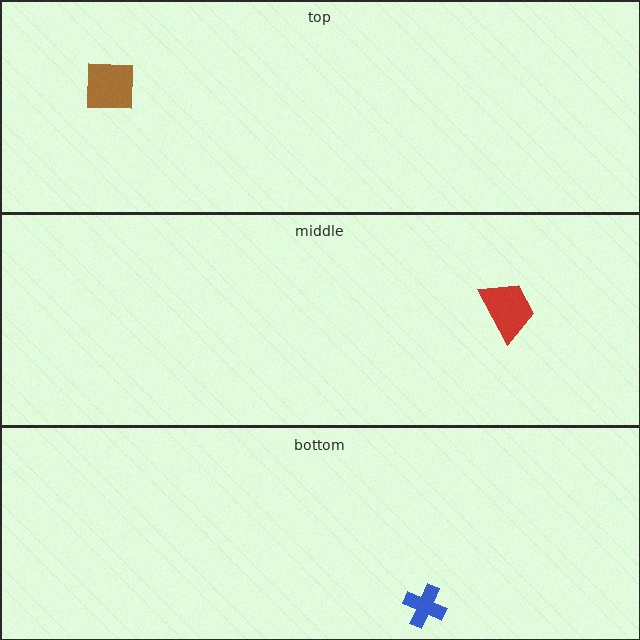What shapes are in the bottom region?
The blue cross.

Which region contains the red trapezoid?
The middle region.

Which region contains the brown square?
The top region.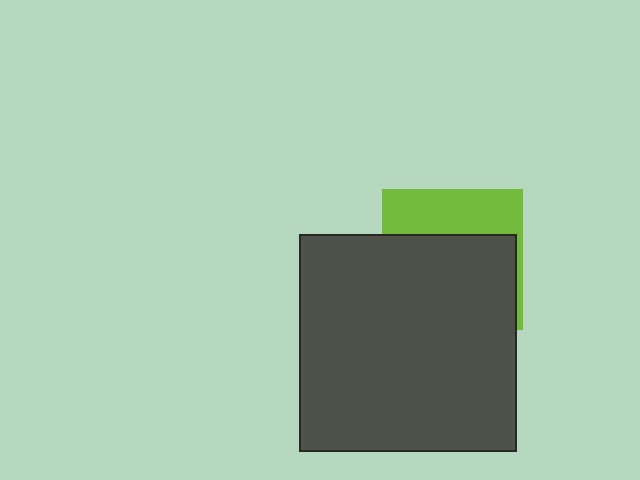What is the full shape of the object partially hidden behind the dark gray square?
The partially hidden object is a lime square.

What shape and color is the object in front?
The object in front is a dark gray square.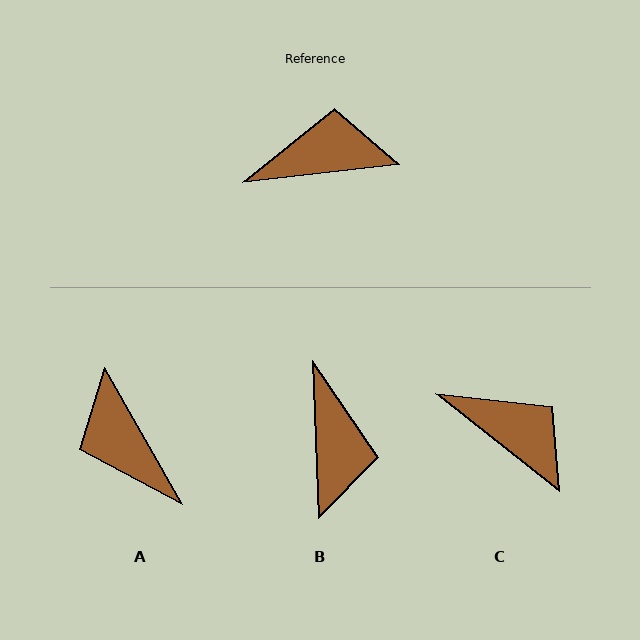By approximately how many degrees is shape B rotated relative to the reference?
Approximately 95 degrees clockwise.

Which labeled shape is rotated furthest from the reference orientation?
A, about 113 degrees away.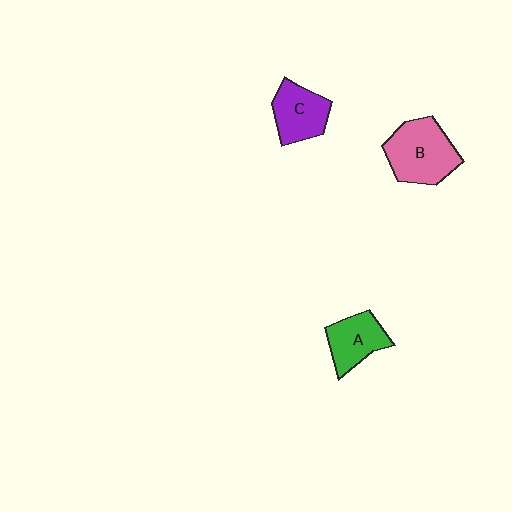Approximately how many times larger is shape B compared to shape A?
Approximately 1.5 times.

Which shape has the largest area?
Shape B (pink).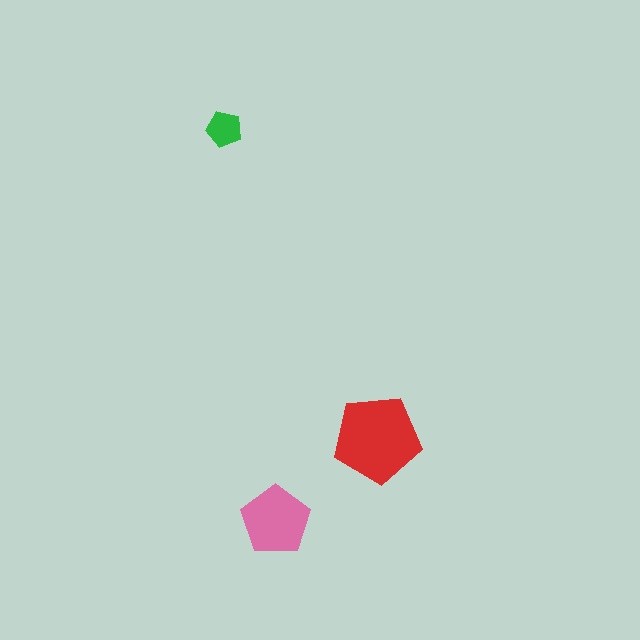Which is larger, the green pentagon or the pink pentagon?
The pink one.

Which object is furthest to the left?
The green pentagon is leftmost.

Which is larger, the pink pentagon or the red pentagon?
The red one.